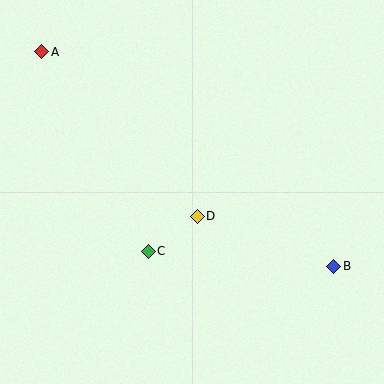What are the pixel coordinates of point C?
Point C is at (148, 251).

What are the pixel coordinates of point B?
Point B is at (333, 266).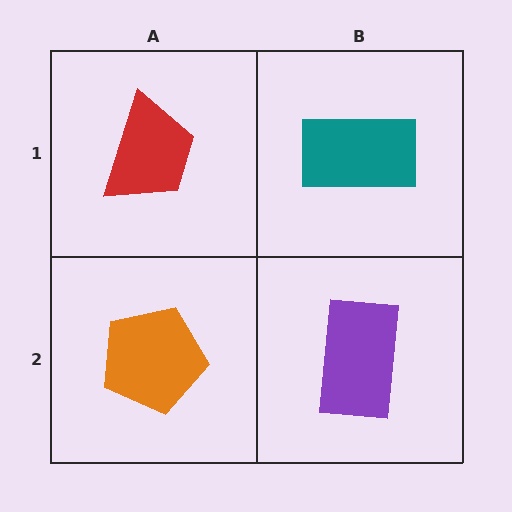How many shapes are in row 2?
2 shapes.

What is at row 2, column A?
An orange pentagon.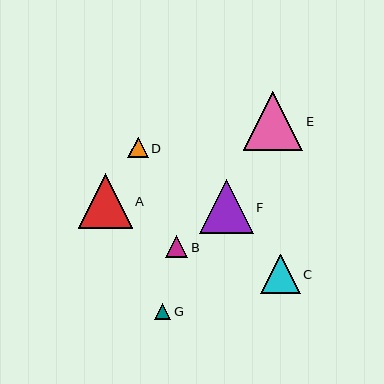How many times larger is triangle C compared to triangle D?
Triangle C is approximately 1.9 times the size of triangle D.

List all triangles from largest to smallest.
From largest to smallest: E, A, F, C, B, D, G.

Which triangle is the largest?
Triangle E is the largest with a size of approximately 59 pixels.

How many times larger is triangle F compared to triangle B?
Triangle F is approximately 2.5 times the size of triangle B.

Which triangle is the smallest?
Triangle G is the smallest with a size of approximately 16 pixels.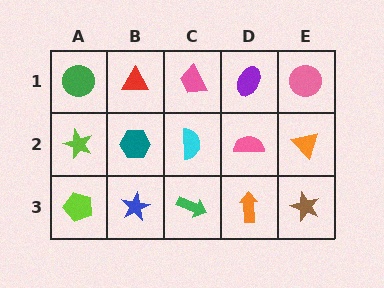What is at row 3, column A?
A lime pentagon.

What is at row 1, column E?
A pink circle.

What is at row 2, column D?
A pink semicircle.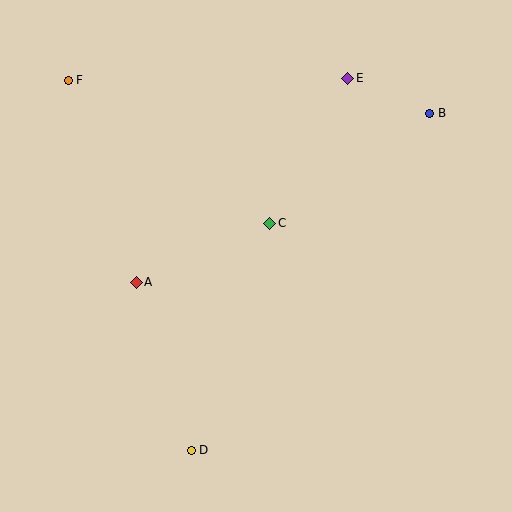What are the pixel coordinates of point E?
Point E is at (348, 78).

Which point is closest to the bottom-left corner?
Point D is closest to the bottom-left corner.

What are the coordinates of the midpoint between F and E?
The midpoint between F and E is at (208, 79).